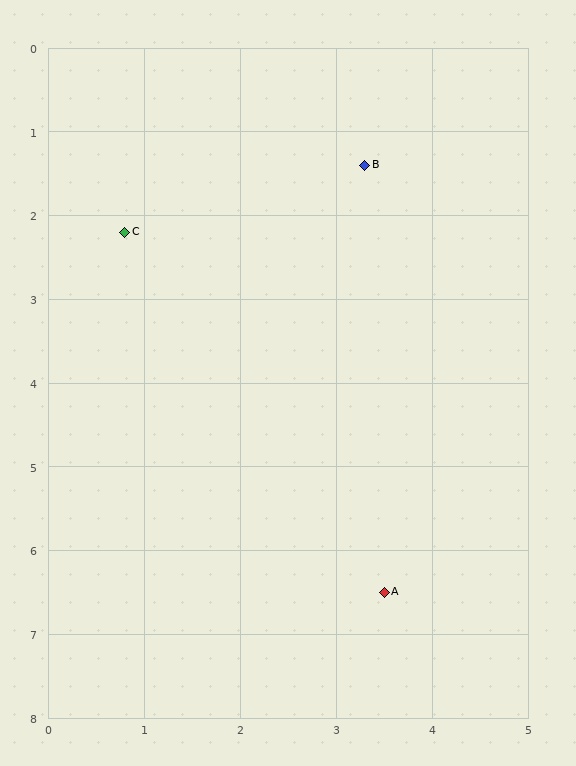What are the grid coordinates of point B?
Point B is at approximately (3.3, 1.4).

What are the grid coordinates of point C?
Point C is at approximately (0.8, 2.2).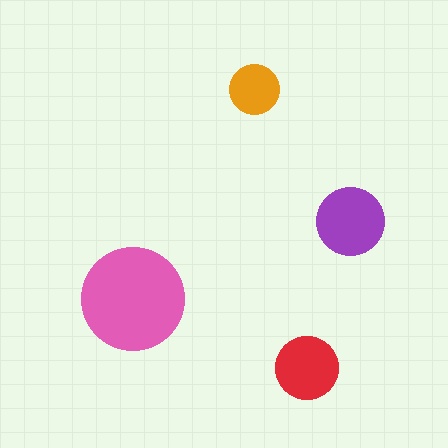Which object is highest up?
The orange circle is topmost.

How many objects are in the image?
There are 4 objects in the image.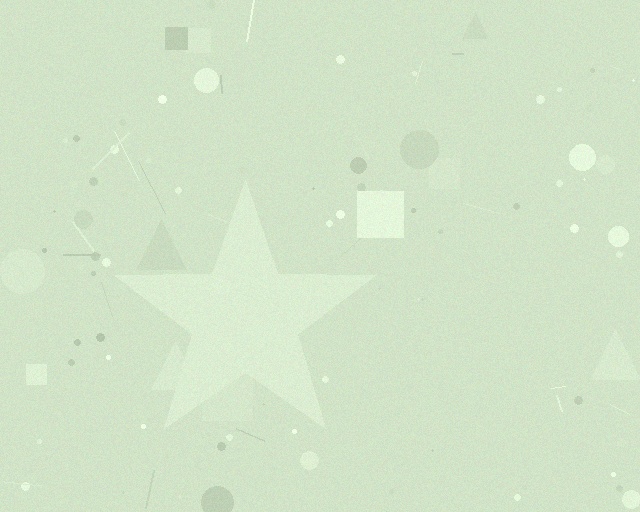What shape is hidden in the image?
A star is hidden in the image.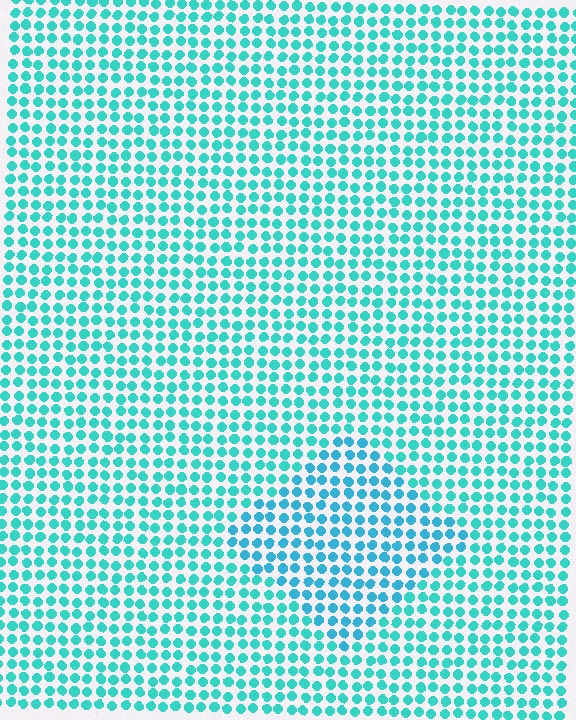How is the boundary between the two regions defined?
The boundary is defined purely by a slight shift in hue (about 19 degrees). Spacing, size, and orientation are identical on both sides.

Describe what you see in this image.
The image is filled with small cyan elements in a uniform arrangement. A diamond-shaped region is visible where the elements are tinted to a slightly different hue, forming a subtle color boundary.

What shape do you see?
I see a diamond.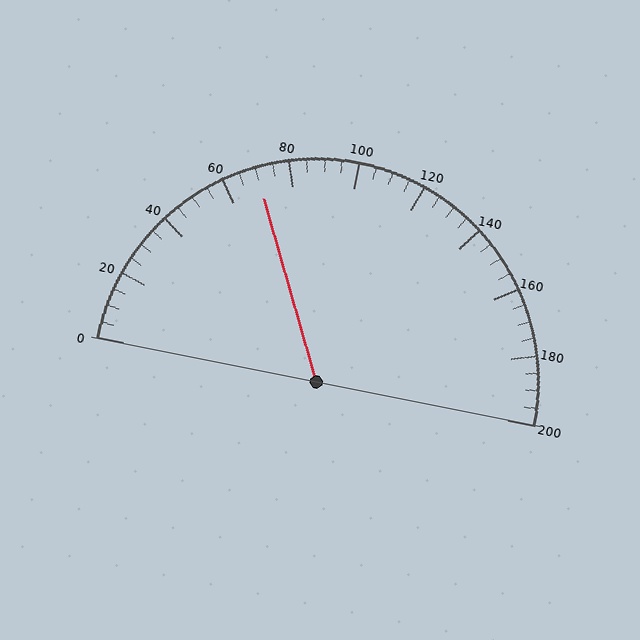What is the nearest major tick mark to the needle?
The nearest major tick mark is 80.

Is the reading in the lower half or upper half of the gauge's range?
The reading is in the lower half of the range (0 to 200).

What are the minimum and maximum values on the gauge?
The gauge ranges from 0 to 200.